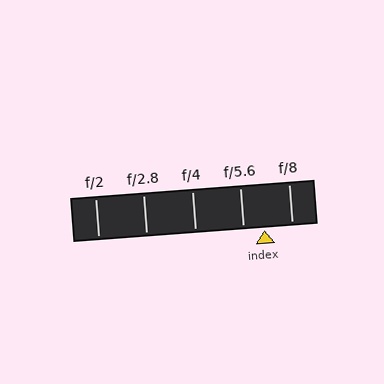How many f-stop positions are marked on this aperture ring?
There are 5 f-stop positions marked.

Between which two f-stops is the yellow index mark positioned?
The index mark is between f/5.6 and f/8.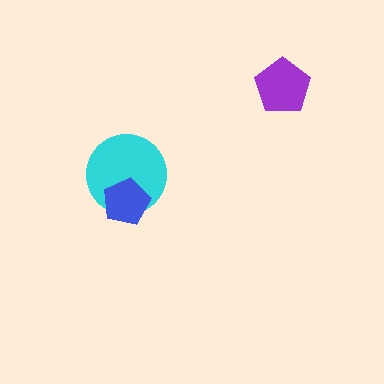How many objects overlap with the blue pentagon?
1 object overlaps with the blue pentagon.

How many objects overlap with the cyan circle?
1 object overlaps with the cyan circle.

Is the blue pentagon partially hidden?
No, no other shape covers it.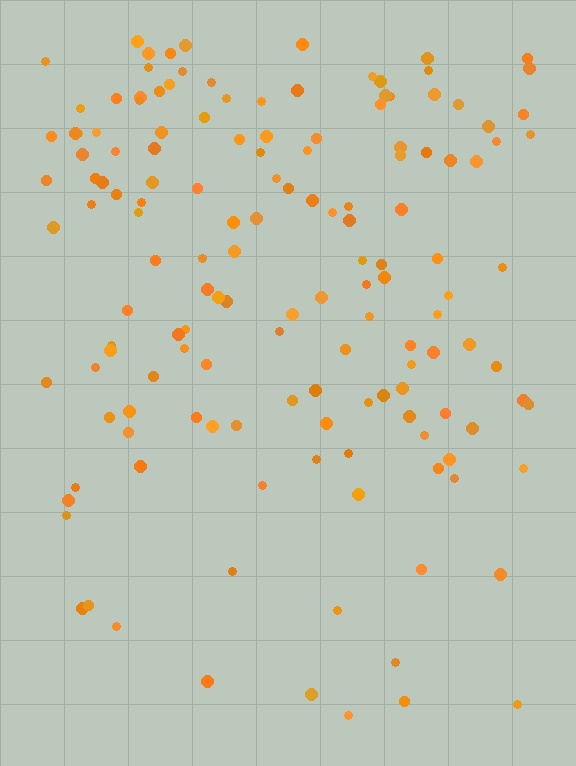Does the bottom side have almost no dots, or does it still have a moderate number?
Still a moderate number, just noticeably fewer than the top.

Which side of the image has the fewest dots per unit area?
The bottom.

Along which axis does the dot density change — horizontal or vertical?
Vertical.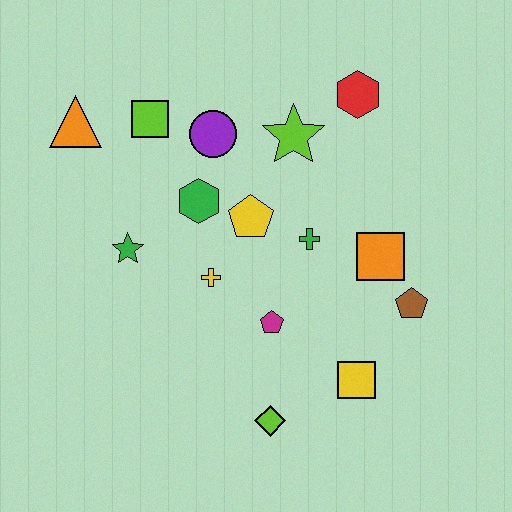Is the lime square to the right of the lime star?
No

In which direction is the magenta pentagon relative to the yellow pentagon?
The magenta pentagon is below the yellow pentagon.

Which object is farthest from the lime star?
The lime diamond is farthest from the lime star.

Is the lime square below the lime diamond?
No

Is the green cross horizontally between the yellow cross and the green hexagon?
No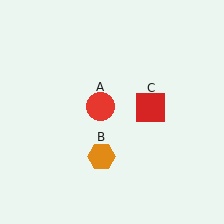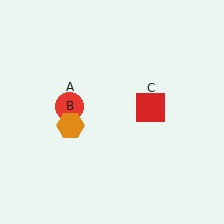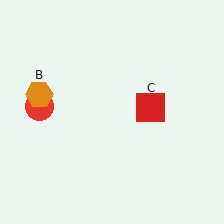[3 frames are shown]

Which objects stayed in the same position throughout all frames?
Red square (object C) remained stationary.